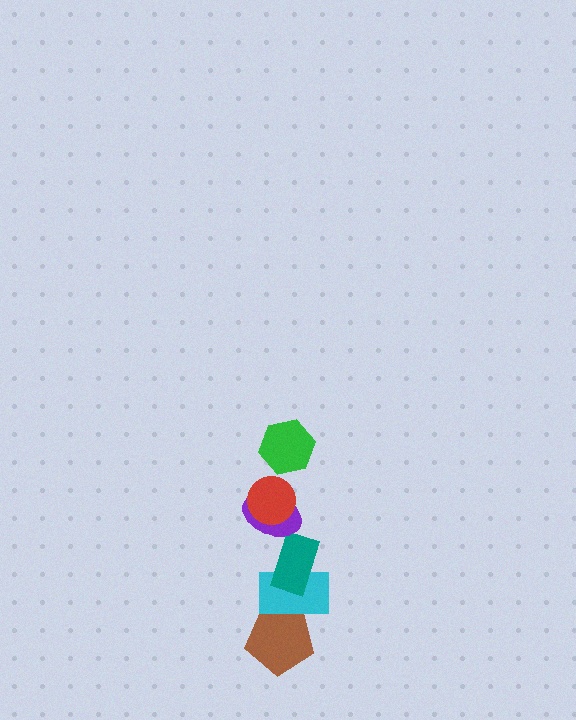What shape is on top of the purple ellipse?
The red circle is on top of the purple ellipse.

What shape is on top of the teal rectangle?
The purple ellipse is on top of the teal rectangle.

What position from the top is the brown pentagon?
The brown pentagon is 6th from the top.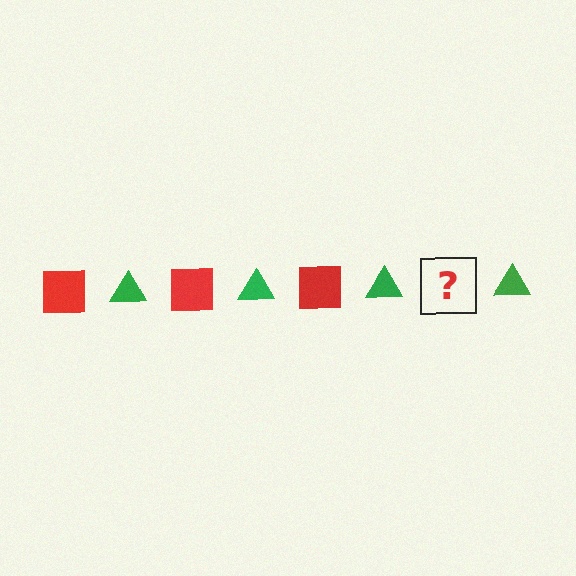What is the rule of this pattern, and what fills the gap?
The rule is that the pattern alternates between red square and green triangle. The gap should be filled with a red square.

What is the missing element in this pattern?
The missing element is a red square.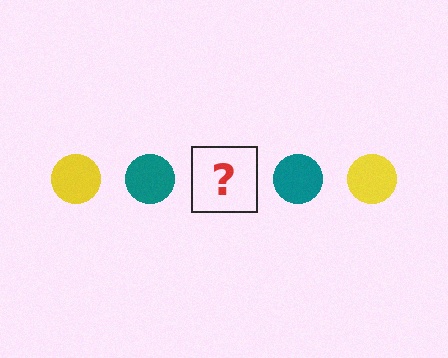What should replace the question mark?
The question mark should be replaced with a yellow circle.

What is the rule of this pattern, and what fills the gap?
The rule is that the pattern cycles through yellow, teal circles. The gap should be filled with a yellow circle.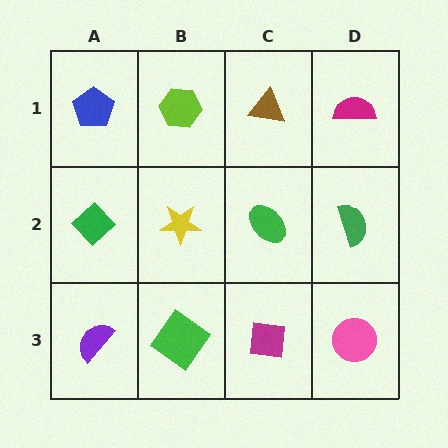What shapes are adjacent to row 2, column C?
A brown triangle (row 1, column C), a magenta square (row 3, column C), a yellow star (row 2, column B), a green semicircle (row 2, column D).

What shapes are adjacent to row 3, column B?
A yellow star (row 2, column B), a purple semicircle (row 3, column A), a magenta square (row 3, column C).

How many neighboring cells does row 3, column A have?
2.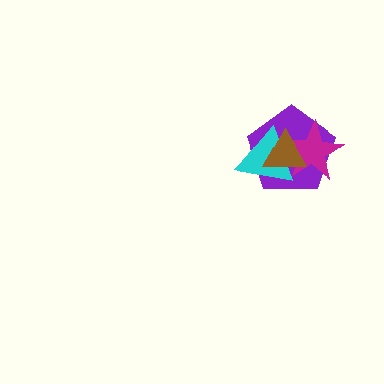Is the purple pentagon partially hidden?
Yes, it is partially covered by another shape.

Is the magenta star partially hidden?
Yes, it is partially covered by another shape.